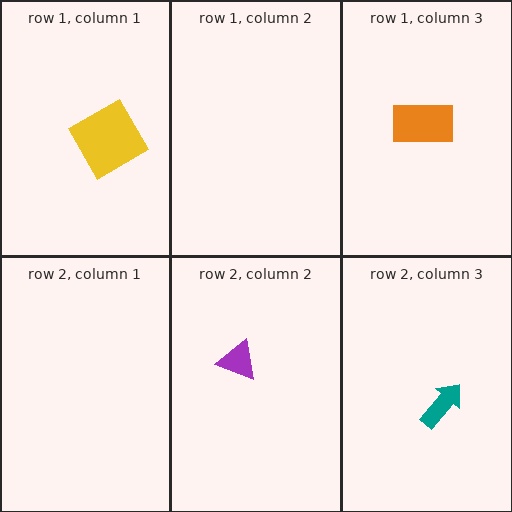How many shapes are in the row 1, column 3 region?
1.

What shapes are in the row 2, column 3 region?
The teal arrow.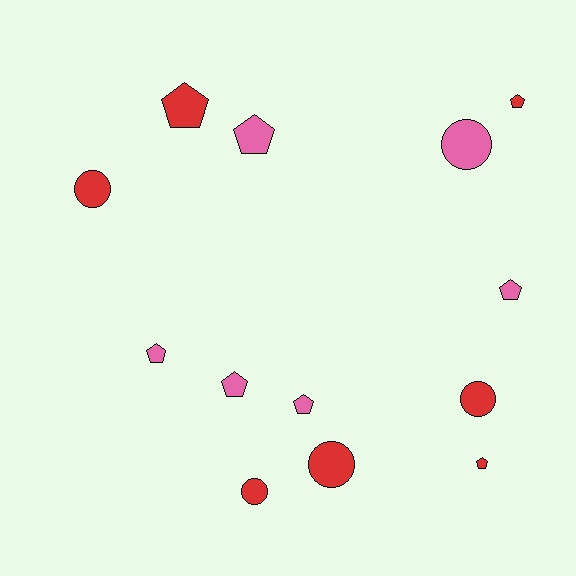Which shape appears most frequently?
Pentagon, with 8 objects.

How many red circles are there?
There are 4 red circles.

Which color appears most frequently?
Red, with 7 objects.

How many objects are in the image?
There are 13 objects.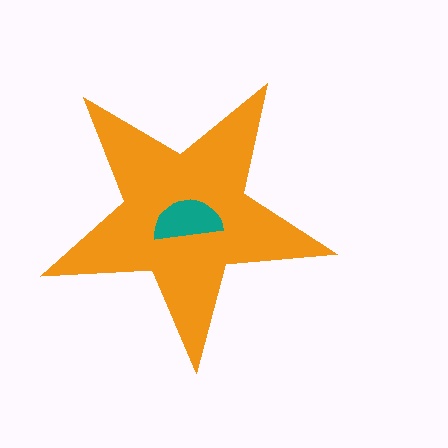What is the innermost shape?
The teal semicircle.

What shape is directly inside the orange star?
The teal semicircle.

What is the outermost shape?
The orange star.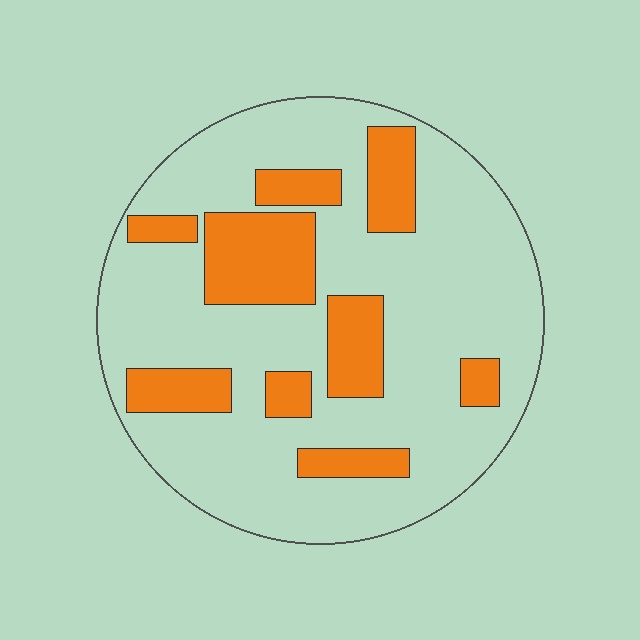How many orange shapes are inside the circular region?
9.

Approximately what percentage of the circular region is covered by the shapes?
Approximately 25%.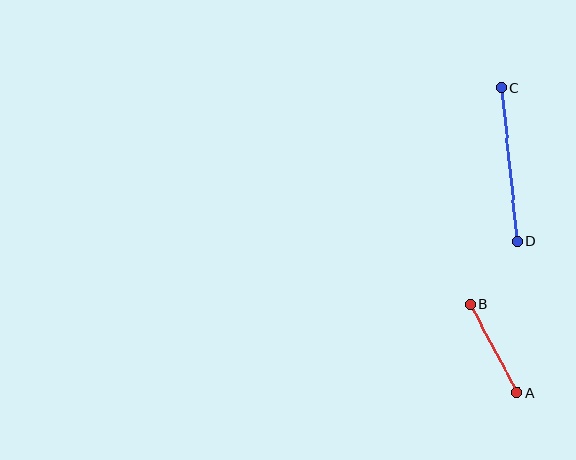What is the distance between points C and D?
The distance is approximately 154 pixels.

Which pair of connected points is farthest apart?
Points C and D are farthest apart.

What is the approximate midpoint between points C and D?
The midpoint is at approximately (509, 164) pixels.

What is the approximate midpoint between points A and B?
The midpoint is at approximately (494, 348) pixels.